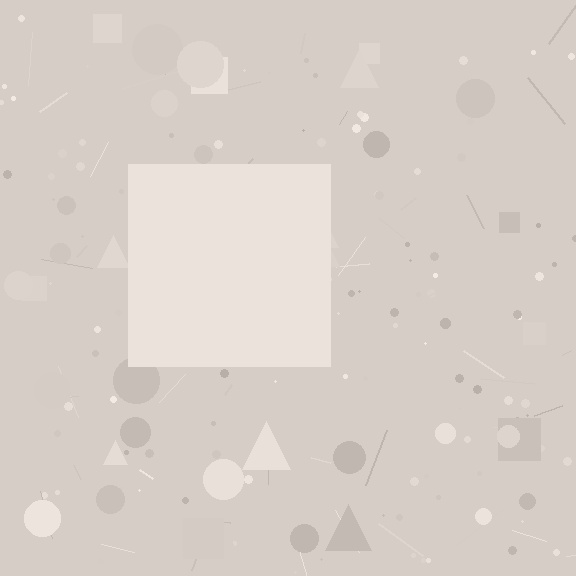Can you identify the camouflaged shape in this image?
The camouflaged shape is a square.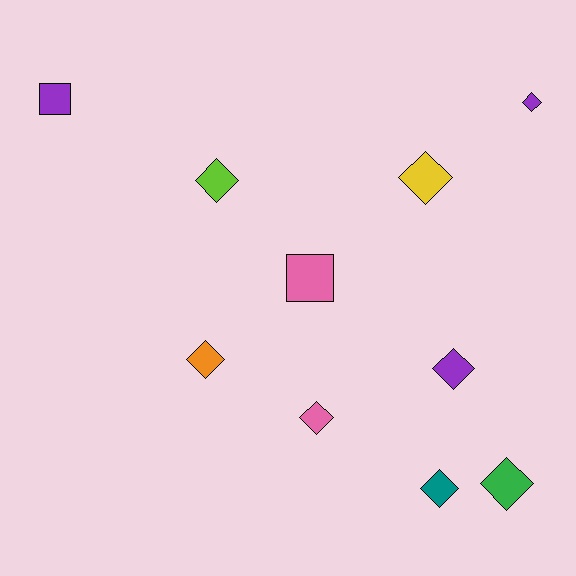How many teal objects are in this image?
There is 1 teal object.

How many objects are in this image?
There are 10 objects.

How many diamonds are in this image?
There are 8 diamonds.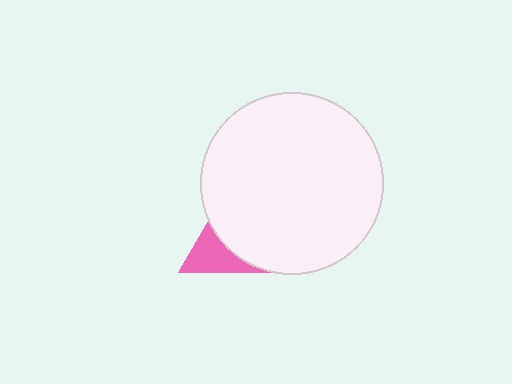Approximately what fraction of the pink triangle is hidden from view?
Roughly 61% of the pink triangle is hidden behind the white circle.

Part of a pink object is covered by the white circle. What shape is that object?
It is a triangle.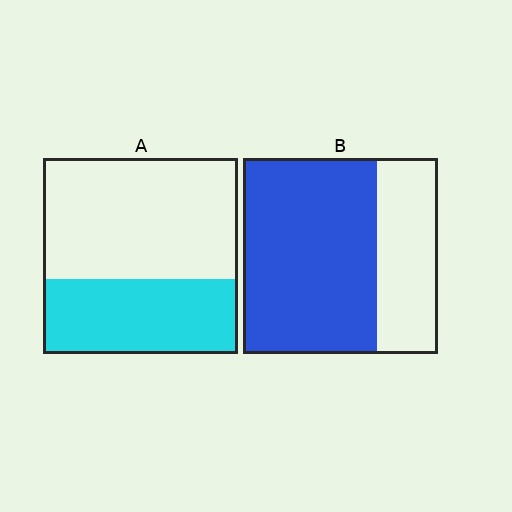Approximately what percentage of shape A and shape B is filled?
A is approximately 40% and B is approximately 70%.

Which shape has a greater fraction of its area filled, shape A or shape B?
Shape B.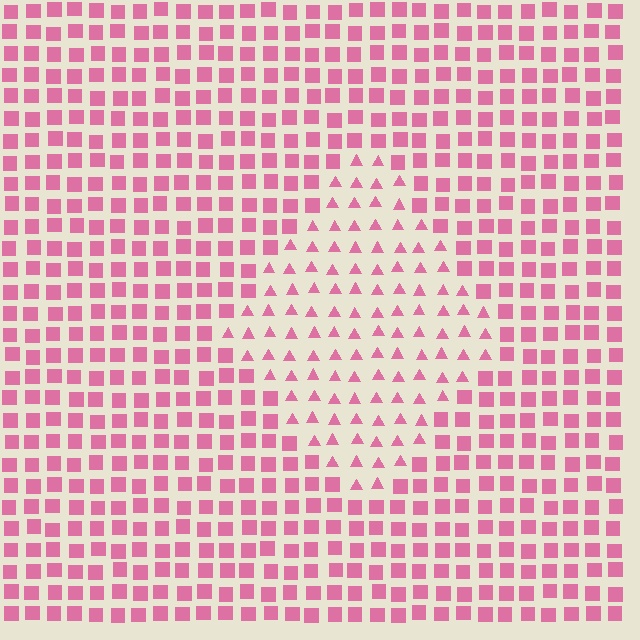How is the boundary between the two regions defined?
The boundary is defined by a change in element shape: triangles inside vs. squares outside. All elements share the same color and spacing.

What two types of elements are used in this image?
The image uses triangles inside the diamond region and squares outside it.